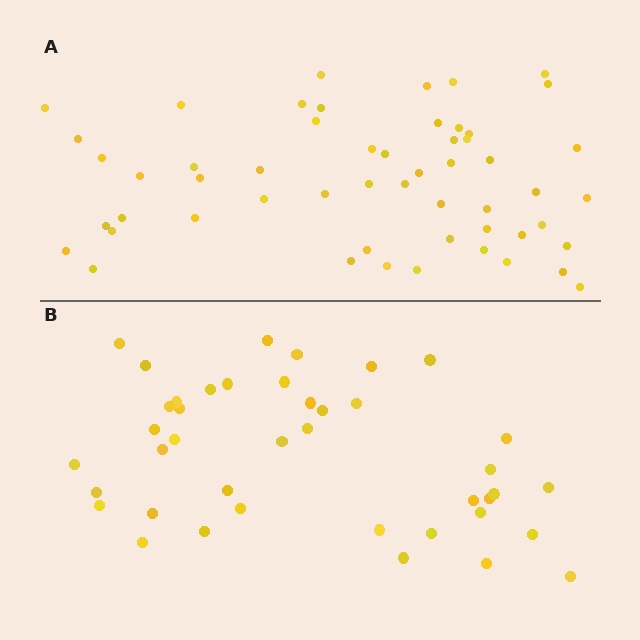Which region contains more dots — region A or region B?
Region A (the top region) has more dots.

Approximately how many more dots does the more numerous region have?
Region A has approximately 15 more dots than region B.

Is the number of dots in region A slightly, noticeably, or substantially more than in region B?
Region A has noticeably more, but not dramatically so. The ratio is roughly 1.3 to 1.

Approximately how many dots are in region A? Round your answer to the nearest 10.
About 50 dots. (The exact count is 54, which rounds to 50.)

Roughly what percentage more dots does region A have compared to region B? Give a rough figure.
About 30% more.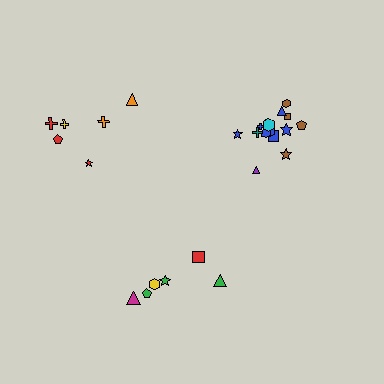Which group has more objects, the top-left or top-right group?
The top-right group.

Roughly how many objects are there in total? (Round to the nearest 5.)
Roughly 25 objects in total.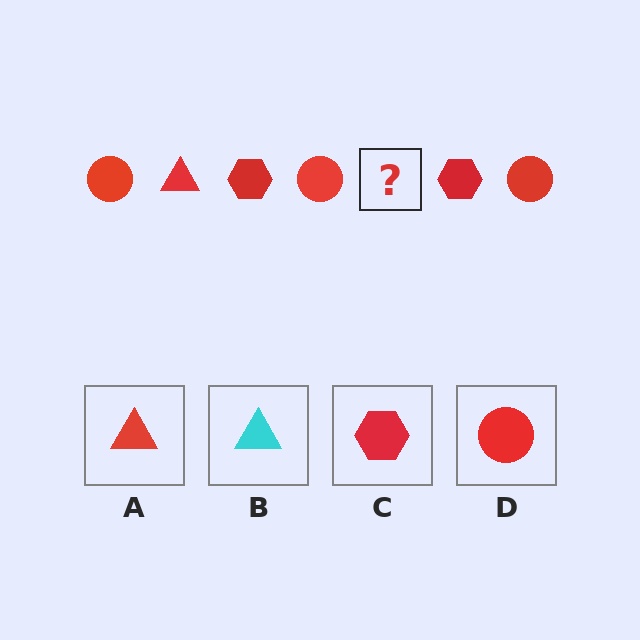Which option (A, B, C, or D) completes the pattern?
A.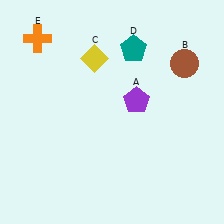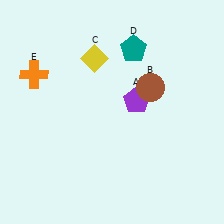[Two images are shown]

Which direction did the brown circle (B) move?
The brown circle (B) moved left.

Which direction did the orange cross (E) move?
The orange cross (E) moved down.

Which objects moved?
The objects that moved are: the brown circle (B), the orange cross (E).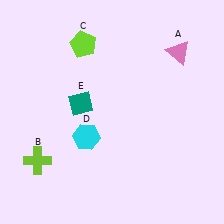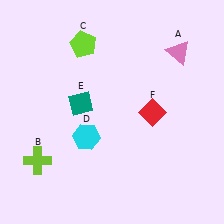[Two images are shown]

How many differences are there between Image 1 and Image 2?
There is 1 difference between the two images.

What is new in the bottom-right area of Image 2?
A red diamond (F) was added in the bottom-right area of Image 2.